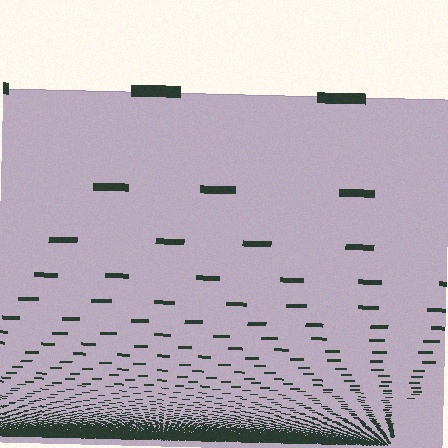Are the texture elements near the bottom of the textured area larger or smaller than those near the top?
Smaller. The gradient is inverted — elements near the bottom are smaller and denser.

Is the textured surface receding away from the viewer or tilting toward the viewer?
The surface appears to tilt toward the viewer. Texture elements get larger and sparser toward the top.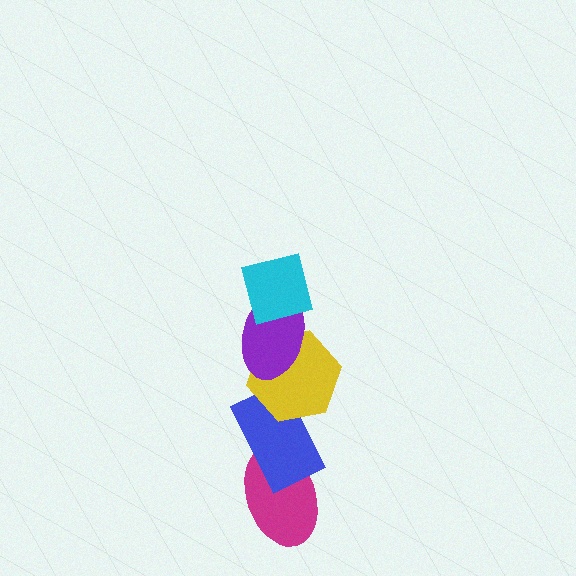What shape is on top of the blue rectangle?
The yellow hexagon is on top of the blue rectangle.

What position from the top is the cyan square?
The cyan square is 1st from the top.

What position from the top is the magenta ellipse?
The magenta ellipse is 5th from the top.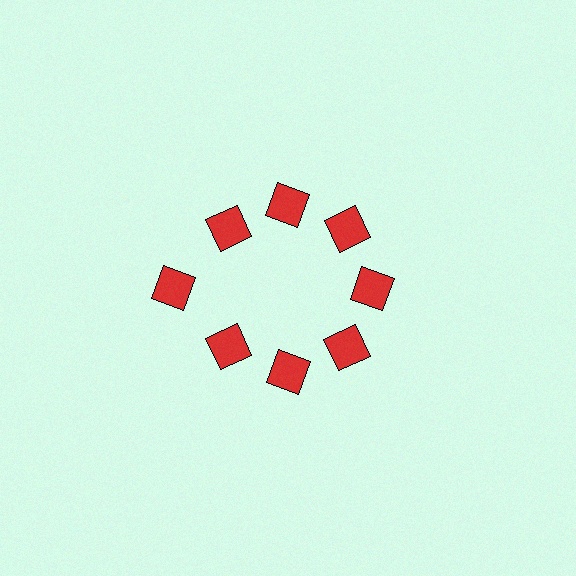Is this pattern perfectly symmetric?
No. The 8 red diamonds are arranged in a ring, but one element near the 9 o'clock position is pushed outward from the center, breaking the 8-fold rotational symmetry.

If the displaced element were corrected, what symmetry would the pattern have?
It would have 8-fold rotational symmetry — the pattern would map onto itself every 45 degrees.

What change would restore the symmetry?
The symmetry would be restored by moving it inward, back onto the ring so that all 8 diamonds sit at equal angles and equal distance from the center.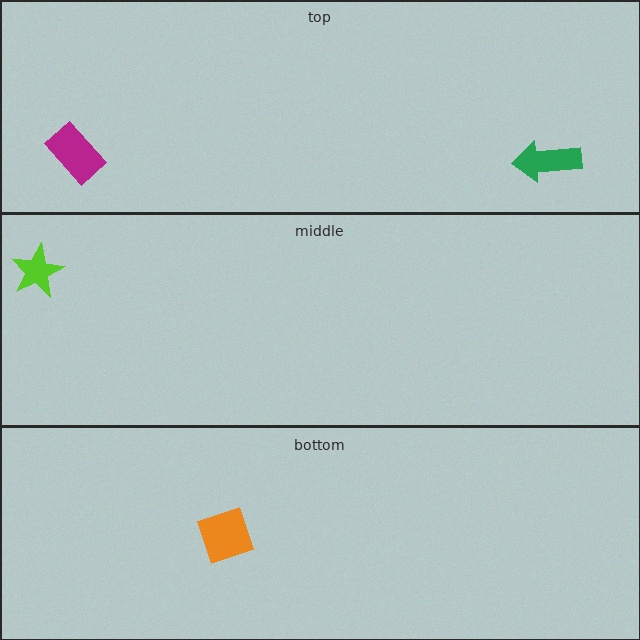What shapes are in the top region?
The green arrow, the magenta rectangle.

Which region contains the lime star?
The middle region.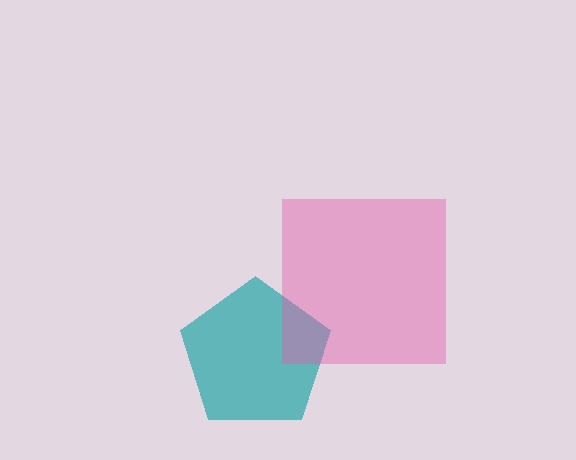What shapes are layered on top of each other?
The layered shapes are: a teal pentagon, a pink square.